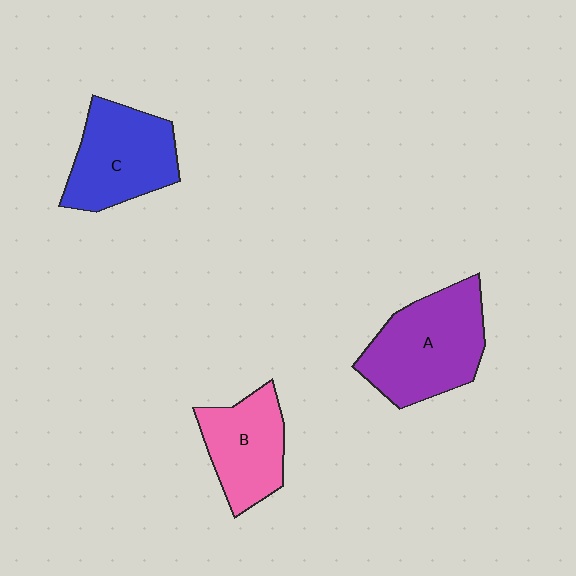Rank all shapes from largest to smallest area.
From largest to smallest: A (purple), C (blue), B (pink).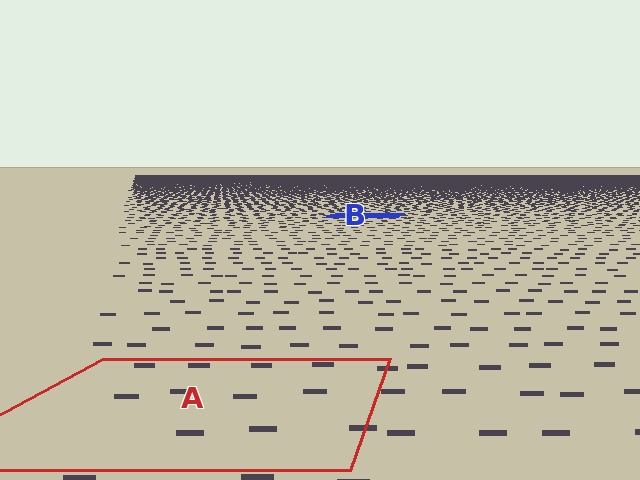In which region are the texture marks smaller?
The texture marks are smaller in region B, because it is farther away.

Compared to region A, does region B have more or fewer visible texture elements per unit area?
Region B has more texture elements per unit area — they are packed more densely because it is farther away.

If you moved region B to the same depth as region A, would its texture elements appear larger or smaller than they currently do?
They would appear larger. At a closer depth, the same texture elements are projected at a bigger on-screen size.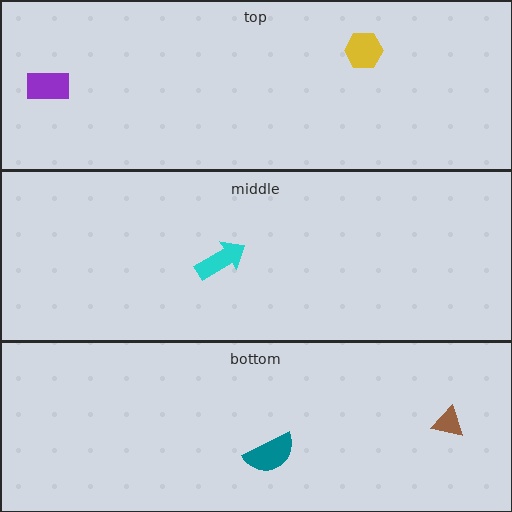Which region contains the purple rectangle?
The top region.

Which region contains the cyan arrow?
The middle region.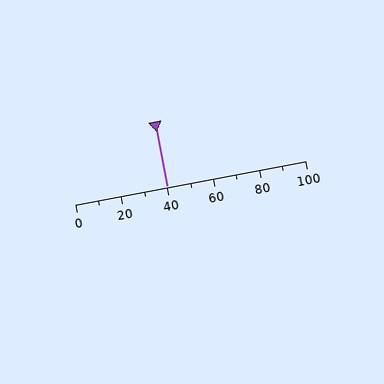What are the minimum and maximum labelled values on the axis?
The axis runs from 0 to 100.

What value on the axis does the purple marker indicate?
The marker indicates approximately 40.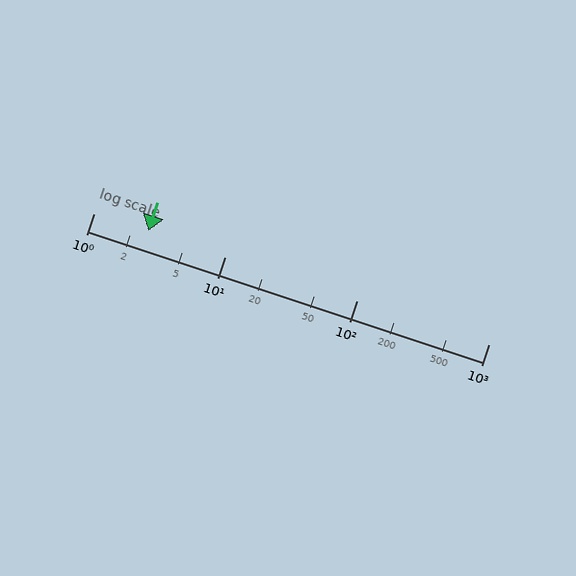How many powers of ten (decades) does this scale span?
The scale spans 3 decades, from 1 to 1000.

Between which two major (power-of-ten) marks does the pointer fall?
The pointer is between 1 and 10.